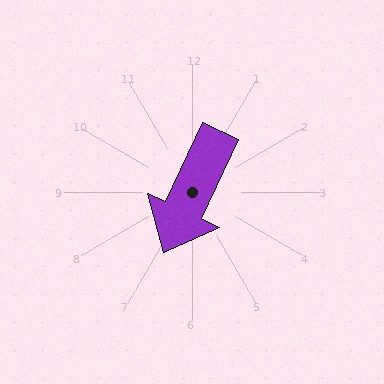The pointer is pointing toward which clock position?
Roughly 7 o'clock.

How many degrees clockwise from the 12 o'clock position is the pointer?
Approximately 205 degrees.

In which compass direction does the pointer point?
Southwest.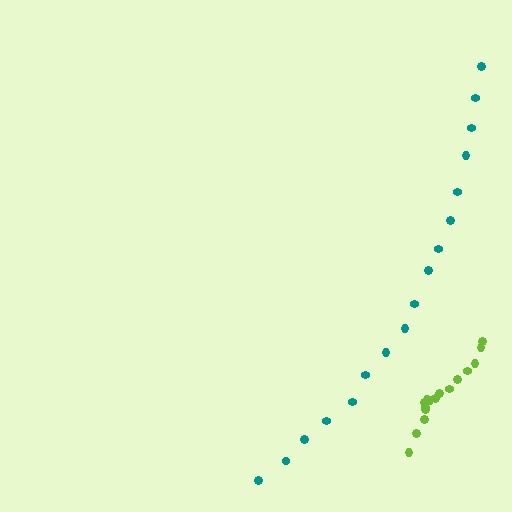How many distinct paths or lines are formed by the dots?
There are 2 distinct paths.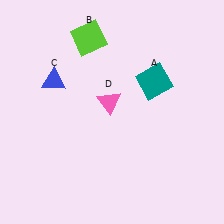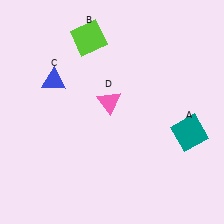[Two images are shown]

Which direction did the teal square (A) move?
The teal square (A) moved down.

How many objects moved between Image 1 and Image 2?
1 object moved between the two images.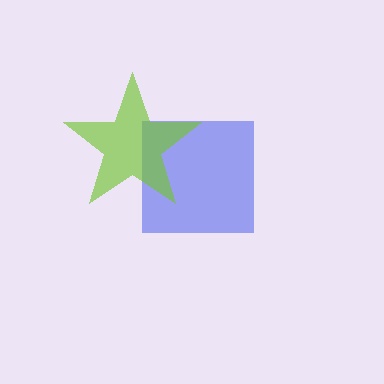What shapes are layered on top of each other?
The layered shapes are: a blue square, a lime star.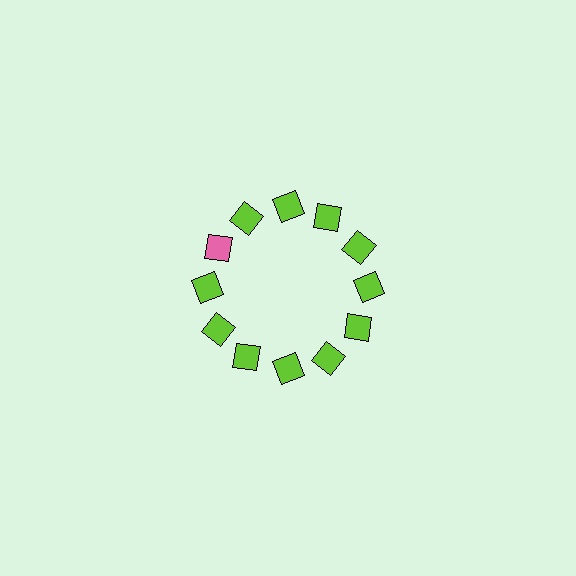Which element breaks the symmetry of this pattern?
The pink square at roughly the 10 o'clock position breaks the symmetry. All other shapes are lime squares.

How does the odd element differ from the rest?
It has a different color: pink instead of lime.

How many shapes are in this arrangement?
There are 12 shapes arranged in a ring pattern.